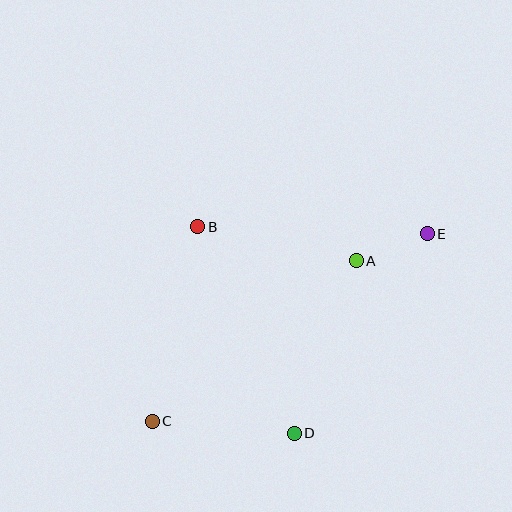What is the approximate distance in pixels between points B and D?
The distance between B and D is approximately 228 pixels.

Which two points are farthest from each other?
Points C and E are farthest from each other.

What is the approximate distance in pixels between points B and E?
The distance between B and E is approximately 230 pixels.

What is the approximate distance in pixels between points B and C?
The distance between B and C is approximately 200 pixels.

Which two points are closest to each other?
Points A and E are closest to each other.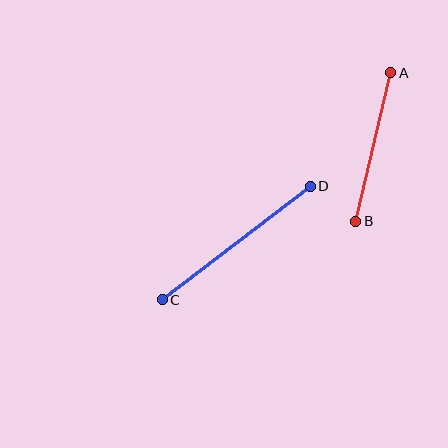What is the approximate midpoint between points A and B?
The midpoint is at approximately (373, 147) pixels.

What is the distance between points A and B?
The distance is approximately 153 pixels.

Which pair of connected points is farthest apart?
Points C and D are farthest apart.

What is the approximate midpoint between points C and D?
The midpoint is at approximately (236, 243) pixels.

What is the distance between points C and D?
The distance is approximately 186 pixels.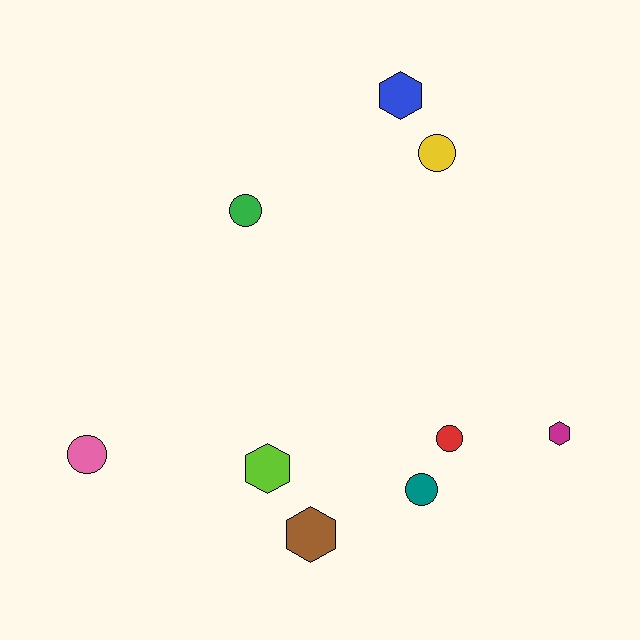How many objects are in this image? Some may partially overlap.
There are 9 objects.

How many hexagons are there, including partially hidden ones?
There are 4 hexagons.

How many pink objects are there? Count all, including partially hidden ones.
There is 1 pink object.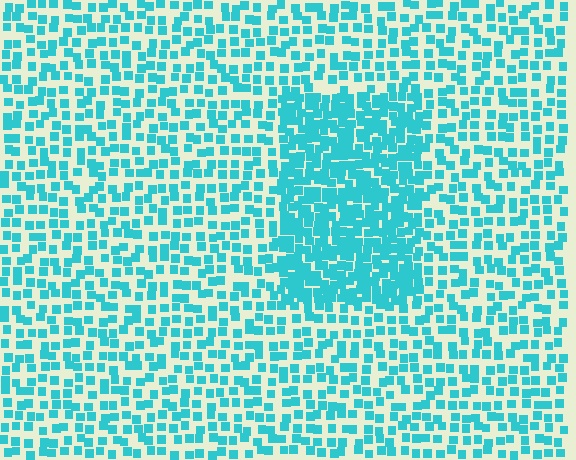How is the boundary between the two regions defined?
The boundary is defined by a change in element density (approximately 2.0x ratio). All elements are the same color, size, and shape.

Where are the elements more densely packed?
The elements are more densely packed inside the rectangle boundary.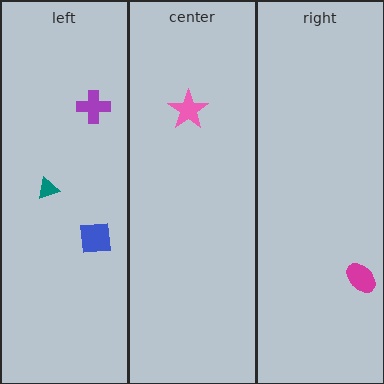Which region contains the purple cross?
The left region.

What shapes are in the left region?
The blue square, the purple cross, the teal triangle.